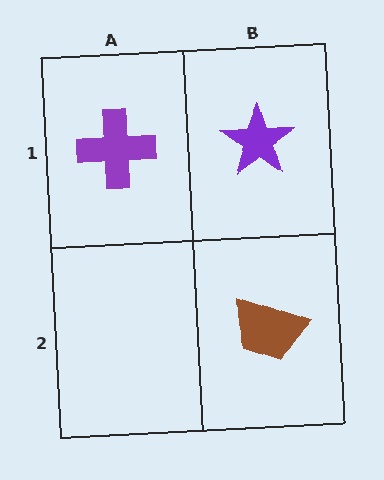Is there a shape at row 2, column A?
No, that cell is empty.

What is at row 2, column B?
A brown trapezoid.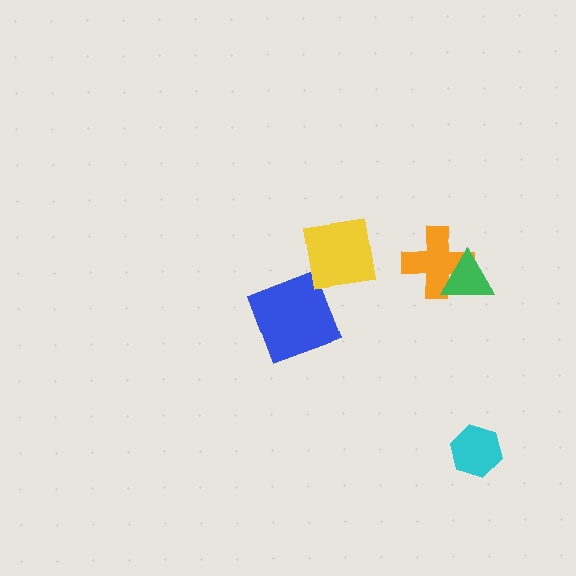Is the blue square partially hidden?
No, no other shape covers it.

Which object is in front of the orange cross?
The green triangle is in front of the orange cross.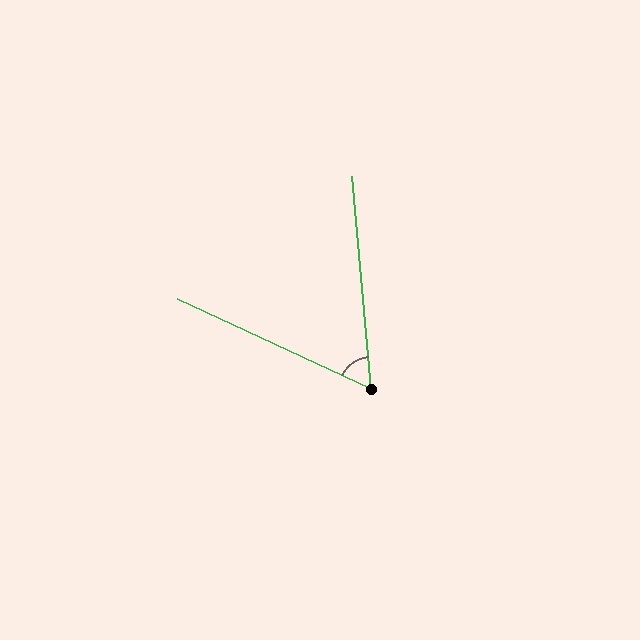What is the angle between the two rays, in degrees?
Approximately 60 degrees.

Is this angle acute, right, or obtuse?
It is acute.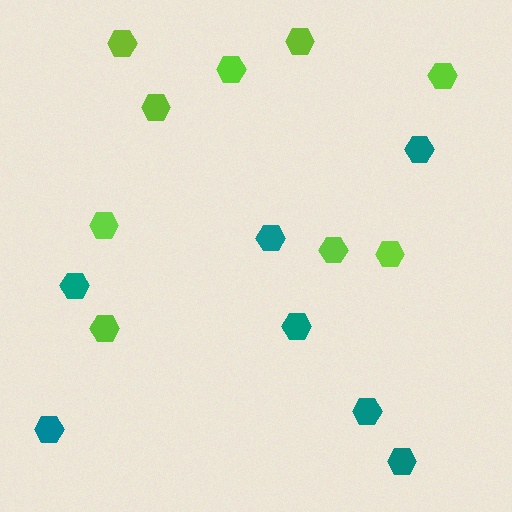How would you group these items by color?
There are 2 groups: one group of lime hexagons (9) and one group of teal hexagons (7).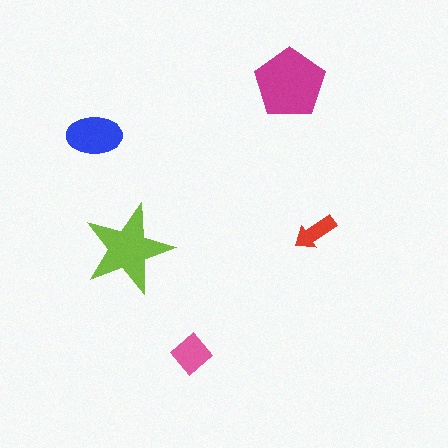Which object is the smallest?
The red arrow.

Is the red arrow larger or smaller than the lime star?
Smaller.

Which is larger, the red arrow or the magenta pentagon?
The magenta pentagon.